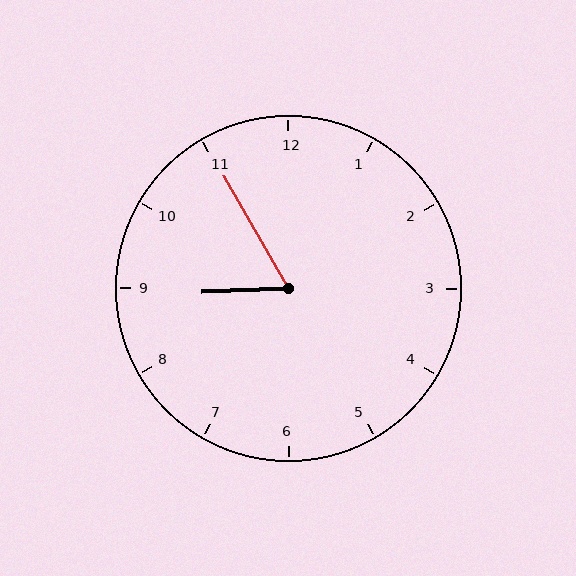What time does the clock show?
8:55.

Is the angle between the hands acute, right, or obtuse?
It is acute.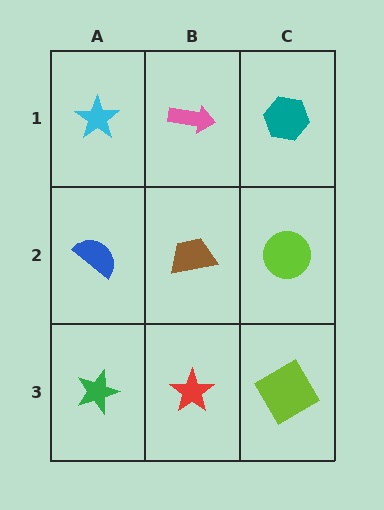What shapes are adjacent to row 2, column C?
A teal hexagon (row 1, column C), a lime diamond (row 3, column C), a brown trapezoid (row 2, column B).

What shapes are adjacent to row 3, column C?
A lime circle (row 2, column C), a red star (row 3, column B).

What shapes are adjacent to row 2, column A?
A cyan star (row 1, column A), a green star (row 3, column A), a brown trapezoid (row 2, column B).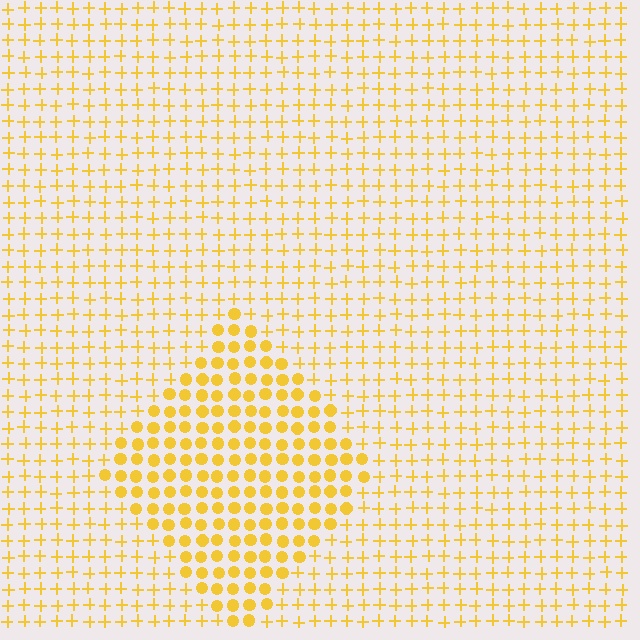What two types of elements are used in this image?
The image uses circles inside the diamond region and plus signs outside it.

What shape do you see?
I see a diamond.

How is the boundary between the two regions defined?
The boundary is defined by a change in element shape: circles inside vs. plus signs outside. All elements share the same color and spacing.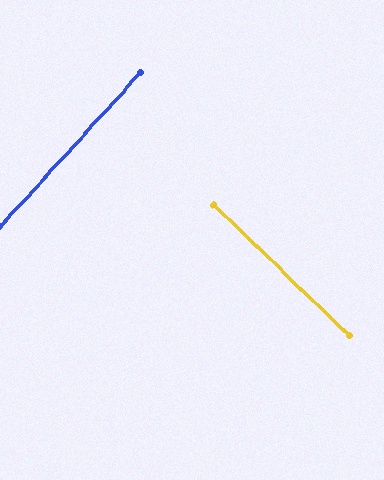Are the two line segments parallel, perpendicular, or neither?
Perpendicular — they meet at approximately 89°.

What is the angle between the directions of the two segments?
Approximately 89 degrees.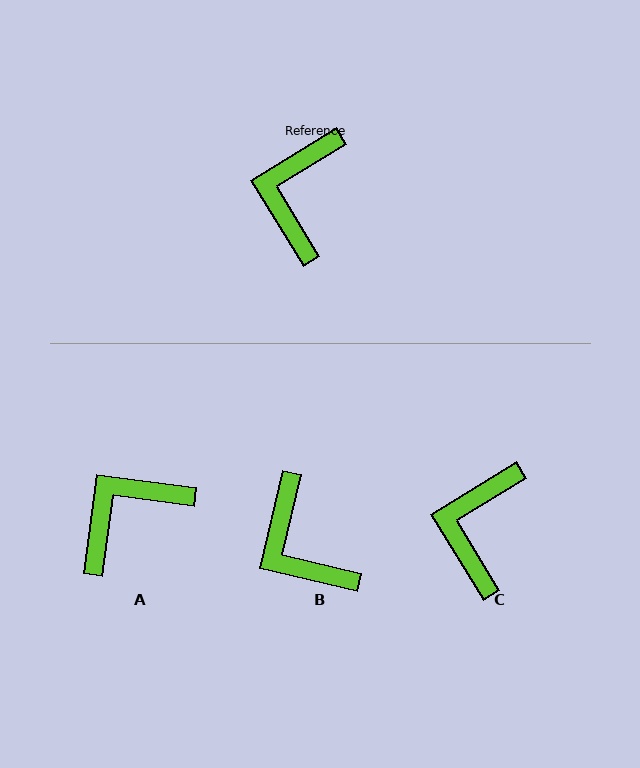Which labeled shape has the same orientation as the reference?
C.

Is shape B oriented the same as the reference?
No, it is off by about 45 degrees.